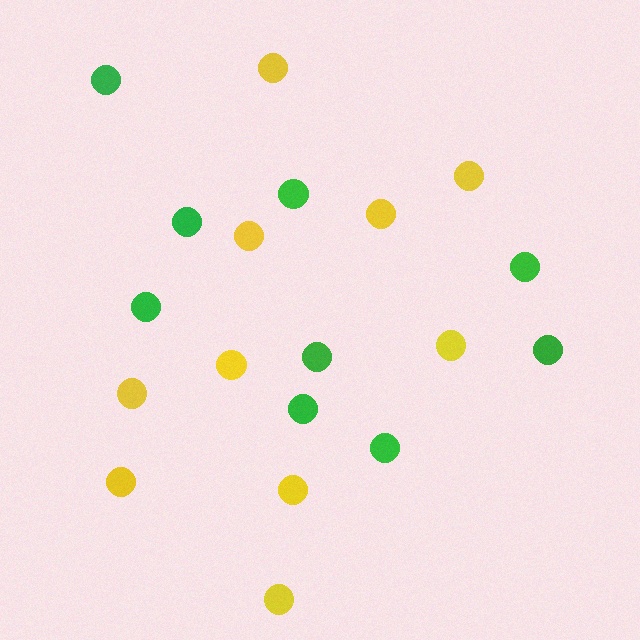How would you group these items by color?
There are 2 groups: one group of green circles (9) and one group of yellow circles (10).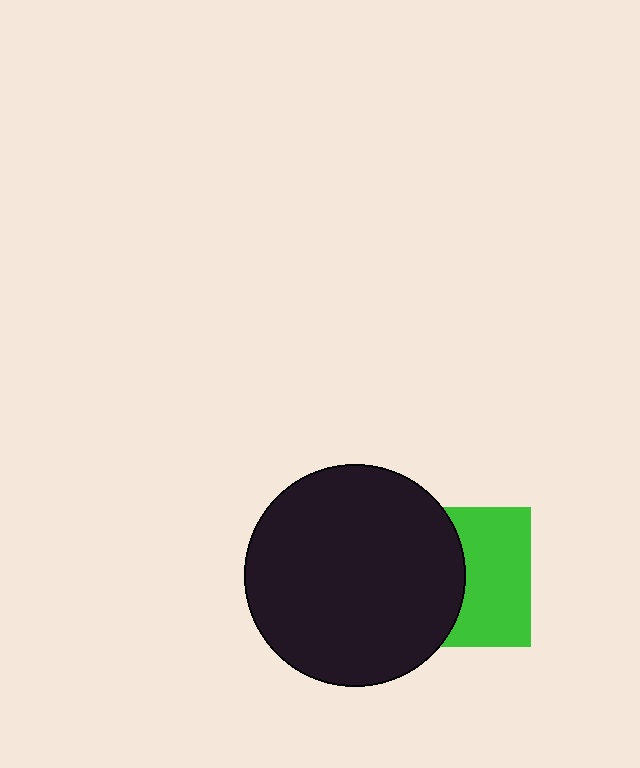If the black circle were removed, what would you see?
You would see the complete green square.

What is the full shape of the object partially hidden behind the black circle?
The partially hidden object is a green square.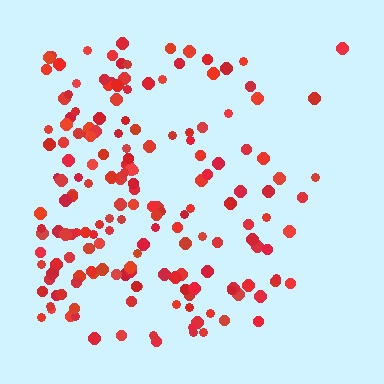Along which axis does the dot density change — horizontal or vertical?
Horizontal.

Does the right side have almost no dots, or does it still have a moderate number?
Still a moderate number, just noticeably fewer than the left.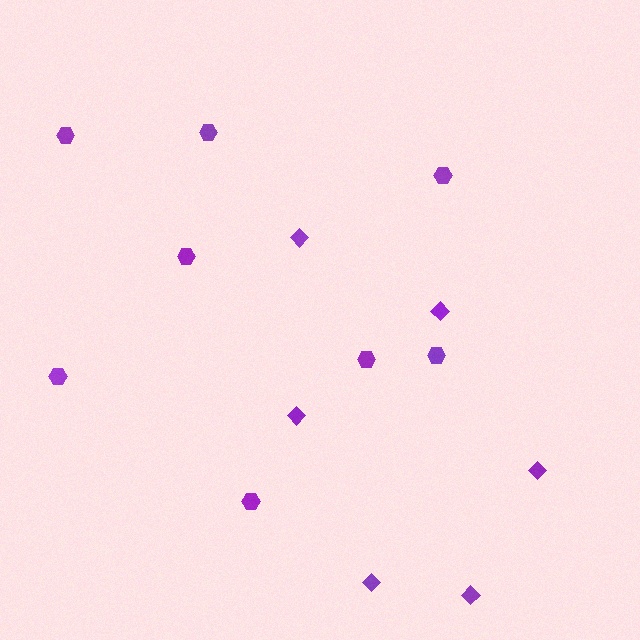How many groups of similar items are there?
There are 2 groups: one group of diamonds (6) and one group of hexagons (8).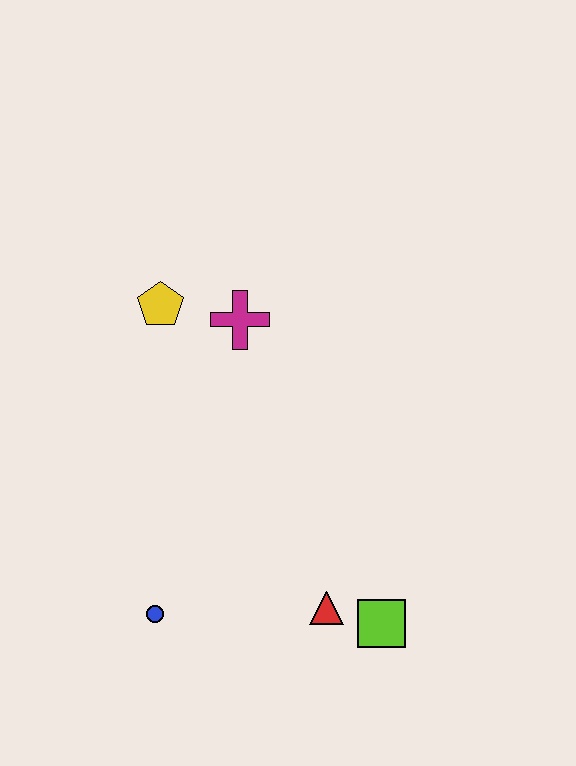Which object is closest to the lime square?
The red triangle is closest to the lime square.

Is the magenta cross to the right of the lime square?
No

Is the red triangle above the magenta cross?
No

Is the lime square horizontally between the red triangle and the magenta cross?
No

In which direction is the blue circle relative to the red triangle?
The blue circle is to the left of the red triangle.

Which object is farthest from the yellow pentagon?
The lime square is farthest from the yellow pentagon.